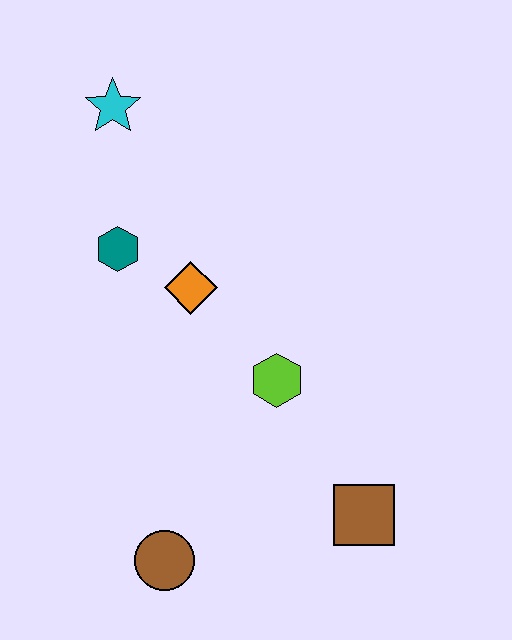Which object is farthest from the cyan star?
The brown square is farthest from the cyan star.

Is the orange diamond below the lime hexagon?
No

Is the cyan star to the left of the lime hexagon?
Yes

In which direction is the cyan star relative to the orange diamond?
The cyan star is above the orange diamond.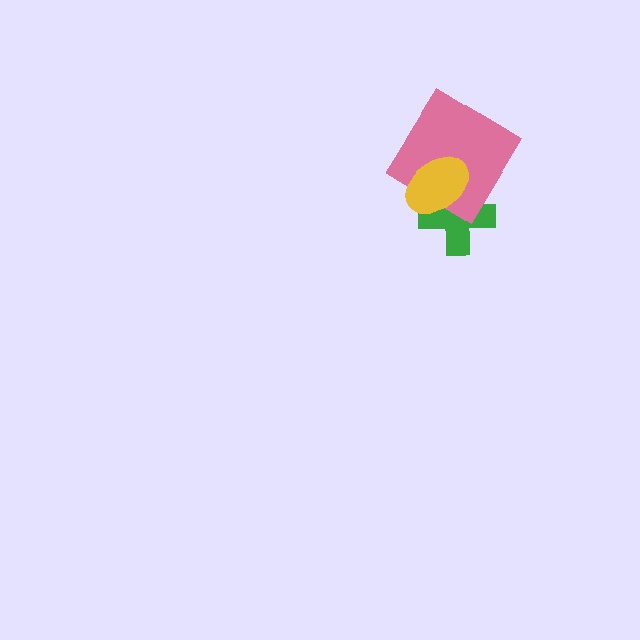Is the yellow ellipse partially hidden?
No, no other shape covers it.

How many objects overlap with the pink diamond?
2 objects overlap with the pink diamond.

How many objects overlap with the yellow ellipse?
2 objects overlap with the yellow ellipse.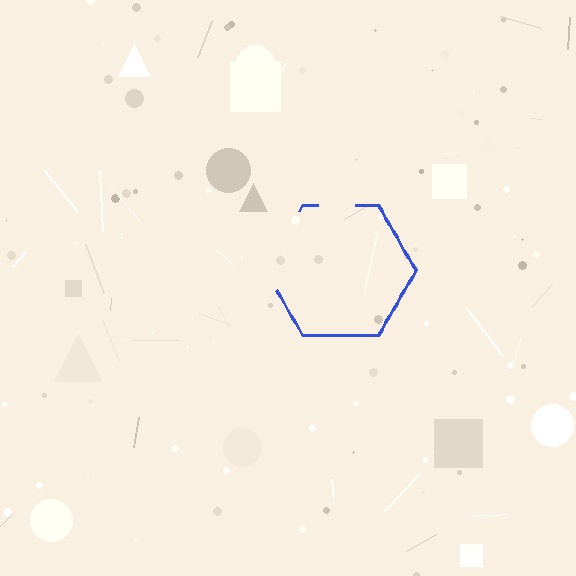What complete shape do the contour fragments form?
The contour fragments form a hexagon.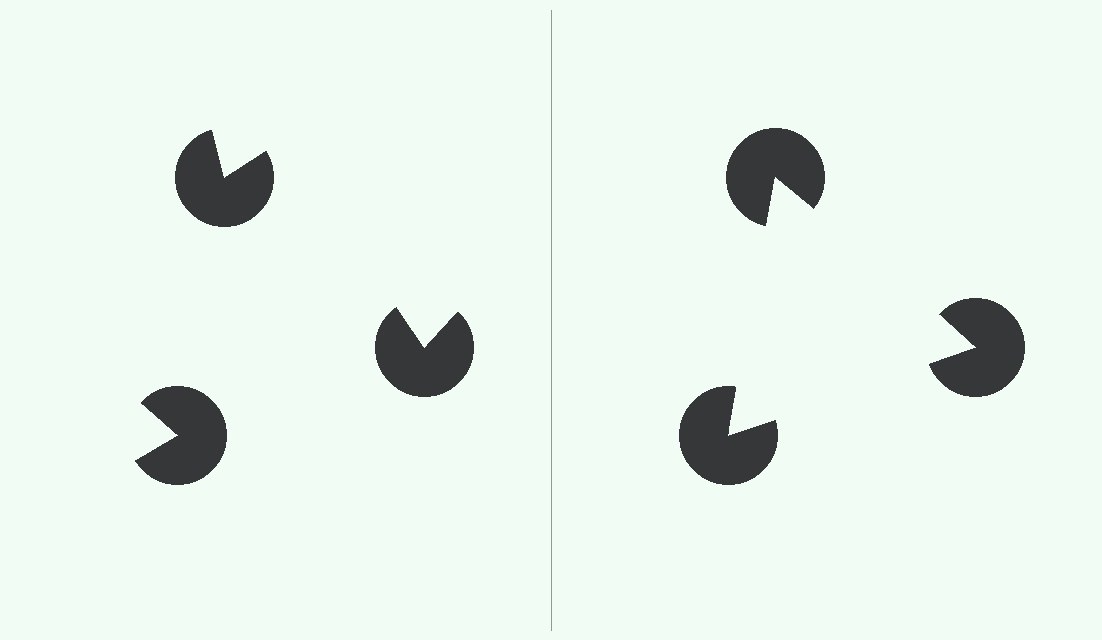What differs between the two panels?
The pac-man discs are positioned identically on both sides; only the wedge orientations differ. On the right they align to a triangle; on the left they are misaligned.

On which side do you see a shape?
An illusory triangle appears on the right side. On the left side the wedge cuts are rotated, so no coherent shape forms.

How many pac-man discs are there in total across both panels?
6 — 3 on each side.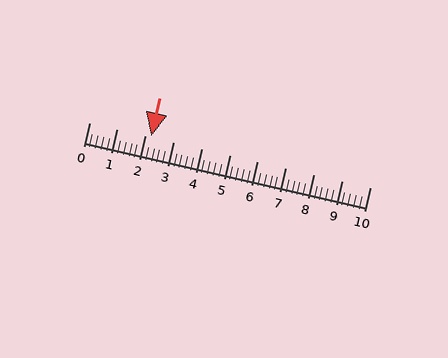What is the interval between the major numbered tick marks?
The major tick marks are spaced 1 units apart.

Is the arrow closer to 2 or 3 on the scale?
The arrow is closer to 2.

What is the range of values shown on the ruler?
The ruler shows values from 0 to 10.